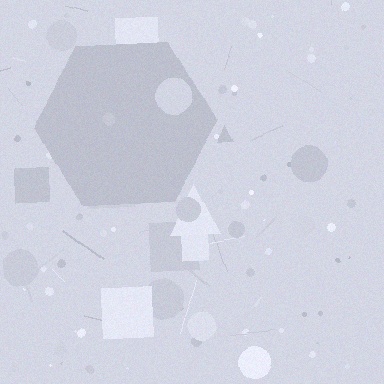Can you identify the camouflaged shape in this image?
The camouflaged shape is a hexagon.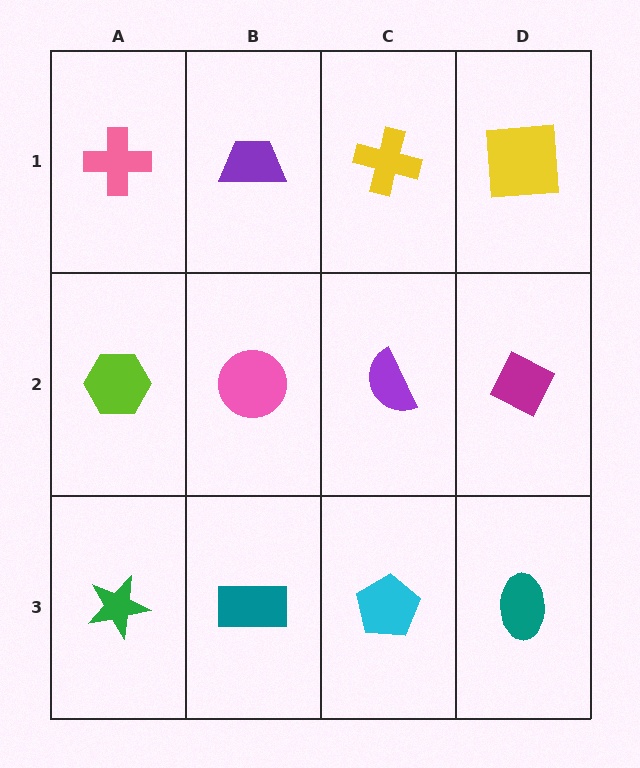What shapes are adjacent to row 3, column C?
A purple semicircle (row 2, column C), a teal rectangle (row 3, column B), a teal ellipse (row 3, column D).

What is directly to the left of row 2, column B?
A lime hexagon.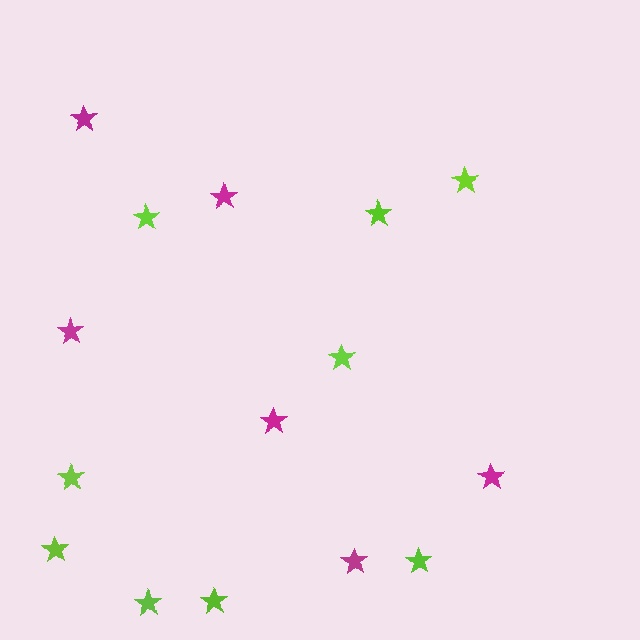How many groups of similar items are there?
There are 2 groups: one group of magenta stars (6) and one group of lime stars (9).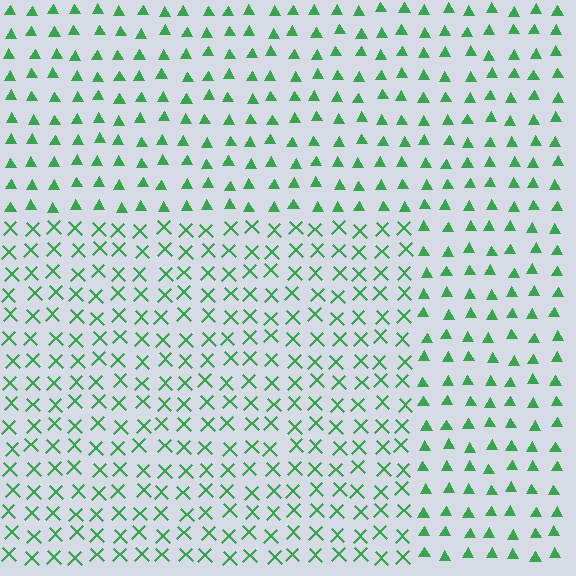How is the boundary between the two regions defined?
The boundary is defined by a change in element shape: X marks inside vs. triangles outside. All elements share the same color and spacing.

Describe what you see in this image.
The image is filled with small green elements arranged in a uniform grid. A rectangle-shaped region contains X marks, while the surrounding area contains triangles. The boundary is defined purely by the change in element shape.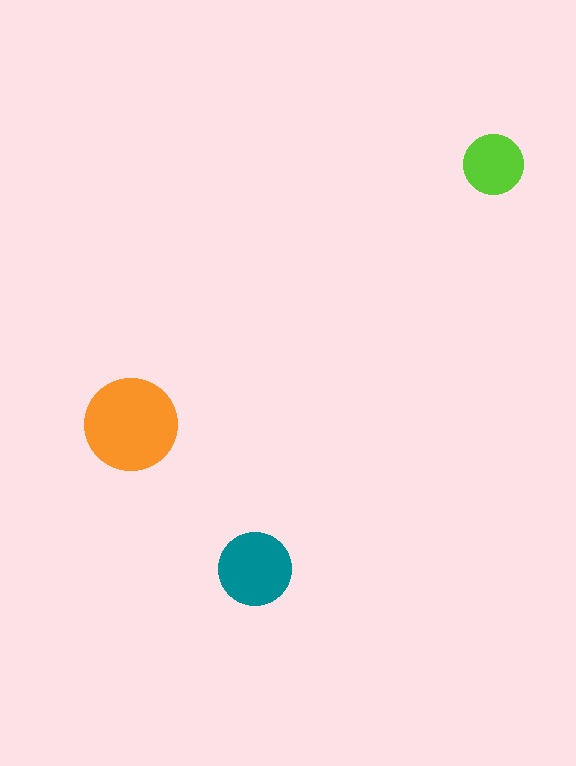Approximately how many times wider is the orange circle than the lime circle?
About 1.5 times wider.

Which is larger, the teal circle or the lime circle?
The teal one.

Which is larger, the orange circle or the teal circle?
The orange one.